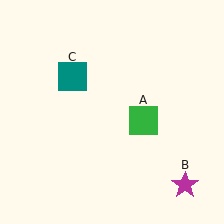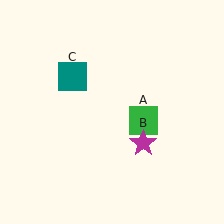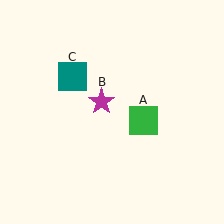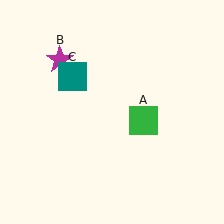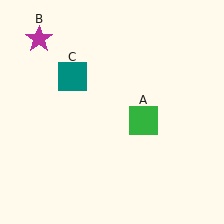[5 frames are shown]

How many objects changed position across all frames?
1 object changed position: magenta star (object B).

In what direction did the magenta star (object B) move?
The magenta star (object B) moved up and to the left.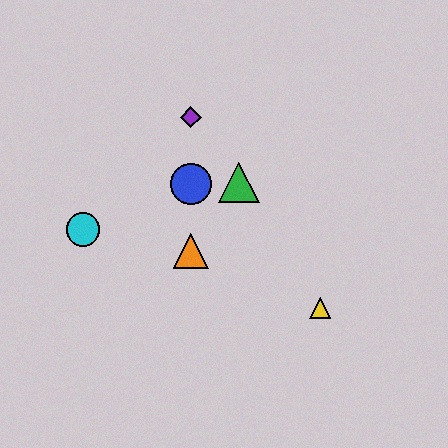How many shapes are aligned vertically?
4 shapes (the red triangle, the blue circle, the purple diamond, the orange triangle) are aligned vertically.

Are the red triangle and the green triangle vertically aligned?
No, the red triangle is at x≈191 and the green triangle is at x≈239.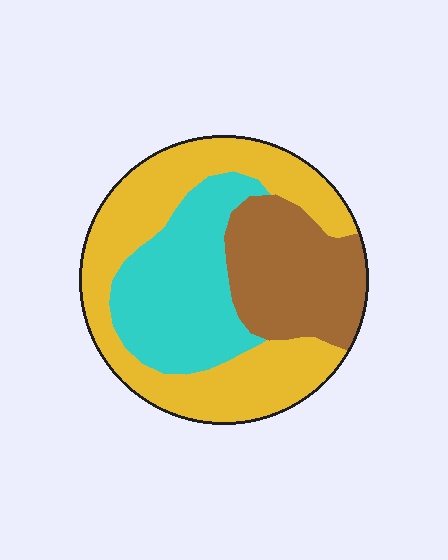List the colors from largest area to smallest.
From largest to smallest: yellow, cyan, brown.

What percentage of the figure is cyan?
Cyan covers about 30% of the figure.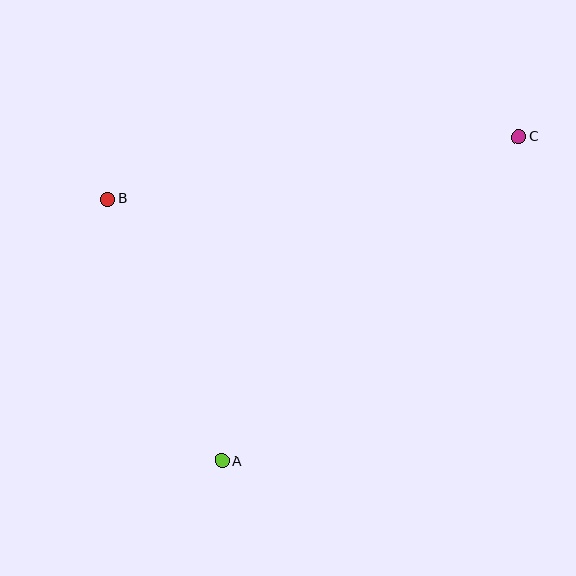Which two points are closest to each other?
Points A and B are closest to each other.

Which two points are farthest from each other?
Points A and C are farthest from each other.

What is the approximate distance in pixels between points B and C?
The distance between B and C is approximately 416 pixels.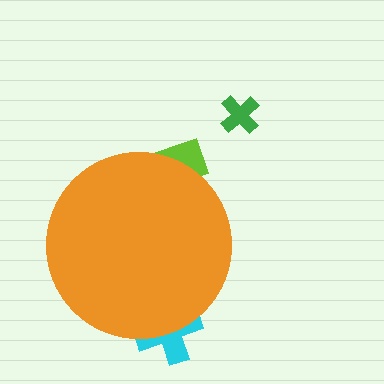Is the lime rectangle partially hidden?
Yes, the lime rectangle is partially hidden behind the orange circle.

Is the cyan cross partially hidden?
Yes, the cyan cross is partially hidden behind the orange circle.